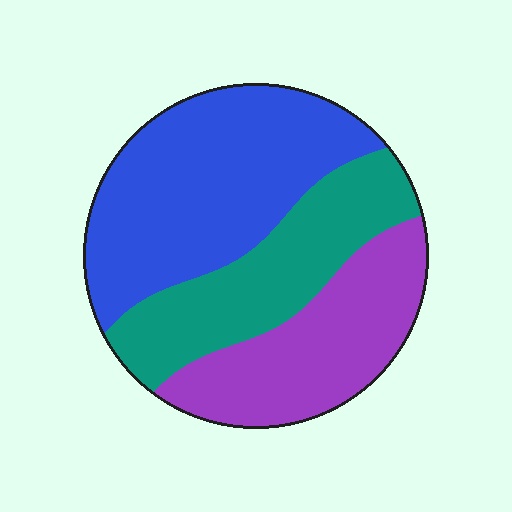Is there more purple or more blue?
Blue.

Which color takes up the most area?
Blue, at roughly 45%.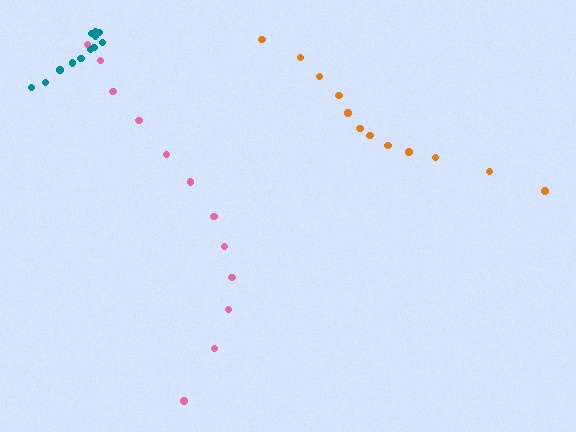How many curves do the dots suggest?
There are 3 distinct paths.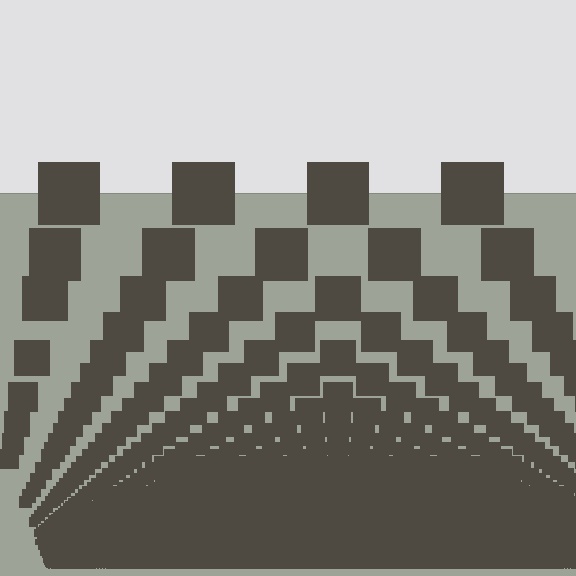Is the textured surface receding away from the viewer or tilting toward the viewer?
The surface appears to tilt toward the viewer. Texture elements get larger and sparser toward the top.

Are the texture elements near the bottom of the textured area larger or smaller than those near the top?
Smaller. The gradient is inverted — elements near the bottom are smaller and denser.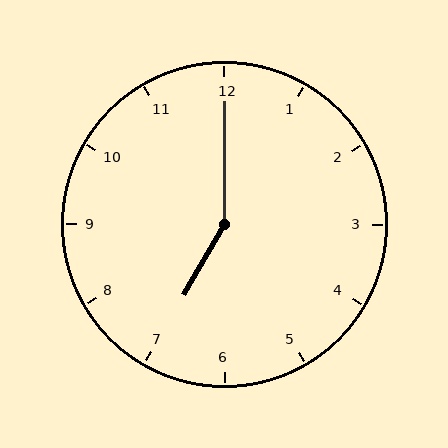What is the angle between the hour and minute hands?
Approximately 150 degrees.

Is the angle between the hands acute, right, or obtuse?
It is obtuse.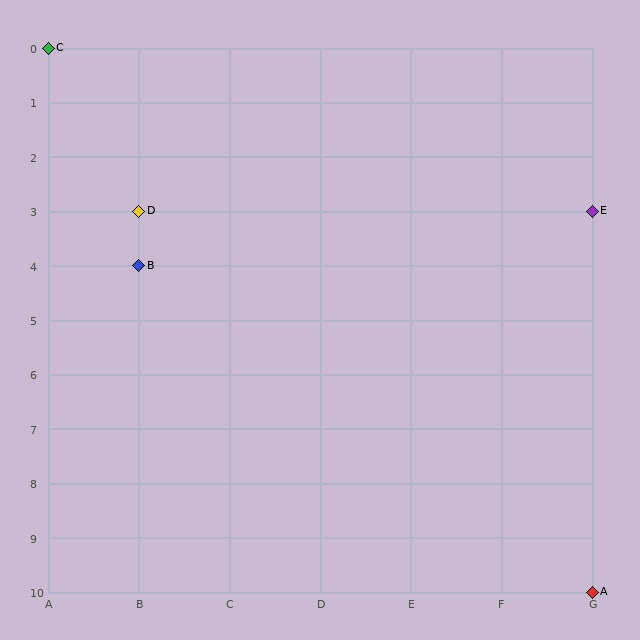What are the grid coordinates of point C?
Point C is at grid coordinates (A, 0).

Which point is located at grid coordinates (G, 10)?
Point A is at (G, 10).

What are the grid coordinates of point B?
Point B is at grid coordinates (B, 4).